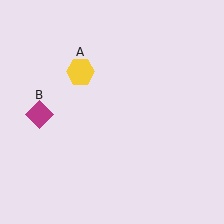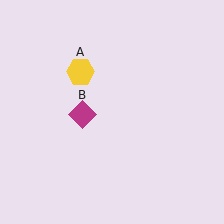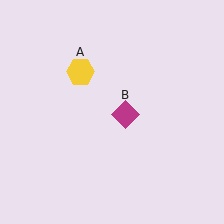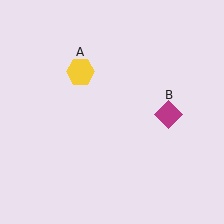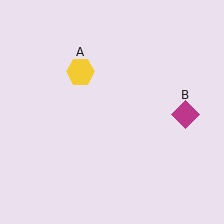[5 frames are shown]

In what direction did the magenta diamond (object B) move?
The magenta diamond (object B) moved right.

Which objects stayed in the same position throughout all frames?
Yellow hexagon (object A) remained stationary.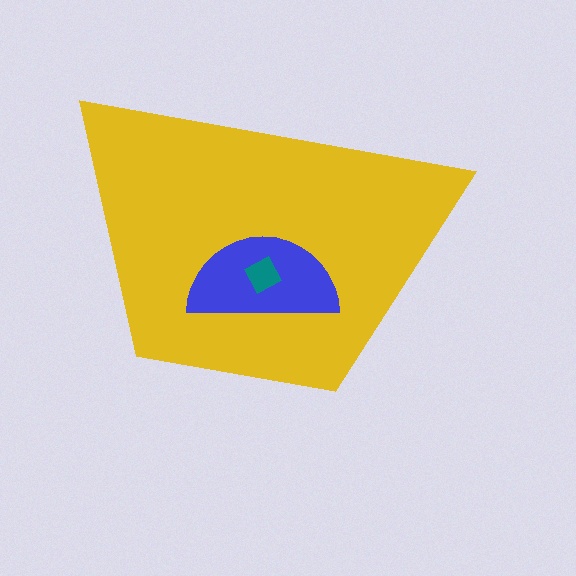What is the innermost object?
The teal diamond.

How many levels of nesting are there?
3.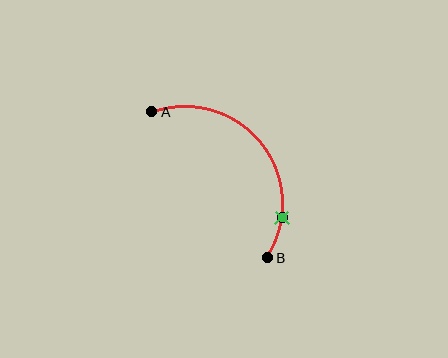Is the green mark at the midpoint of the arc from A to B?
No. The green mark lies on the arc but is closer to endpoint B. The arc midpoint would be at the point on the curve equidistant along the arc from both A and B.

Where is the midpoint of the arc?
The arc midpoint is the point on the curve farthest from the straight line joining A and B. It sits above and to the right of that line.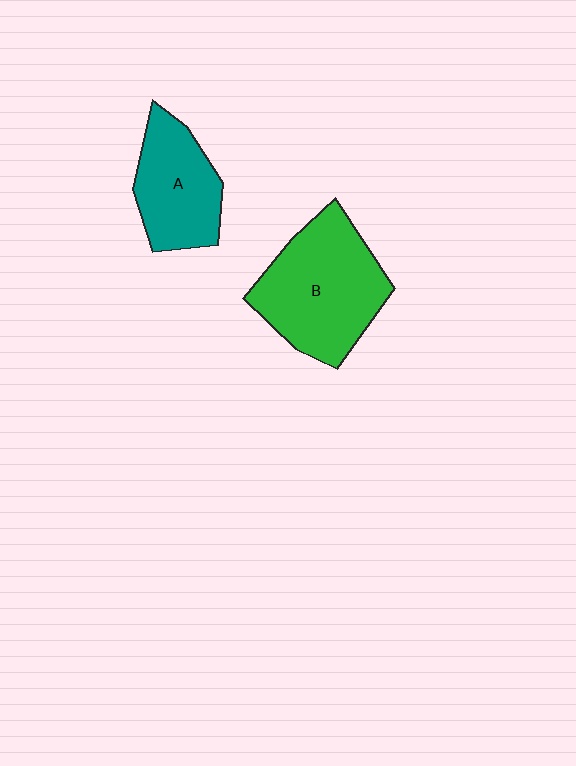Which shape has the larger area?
Shape B (green).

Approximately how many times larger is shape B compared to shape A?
Approximately 1.5 times.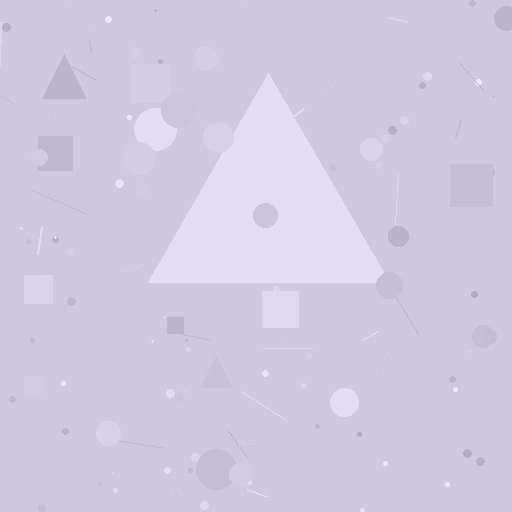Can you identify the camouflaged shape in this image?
The camouflaged shape is a triangle.